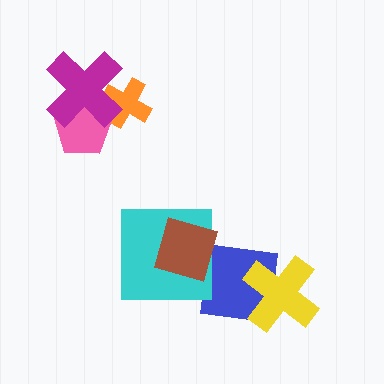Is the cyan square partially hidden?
Yes, it is partially covered by another shape.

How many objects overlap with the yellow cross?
1 object overlaps with the yellow cross.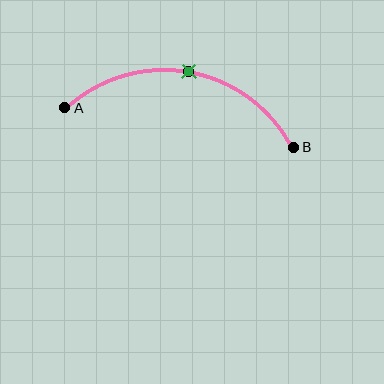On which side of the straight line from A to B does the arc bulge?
The arc bulges above the straight line connecting A and B.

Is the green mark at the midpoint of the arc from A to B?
Yes. The green mark lies on the arc at equal arc-length from both A and B — it is the arc midpoint.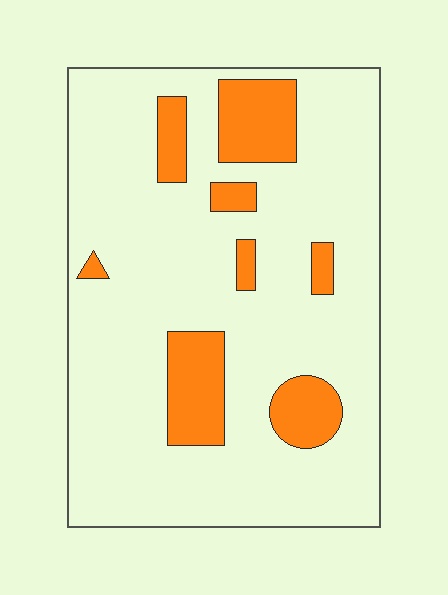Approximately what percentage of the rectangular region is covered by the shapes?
Approximately 15%.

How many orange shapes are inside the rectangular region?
8.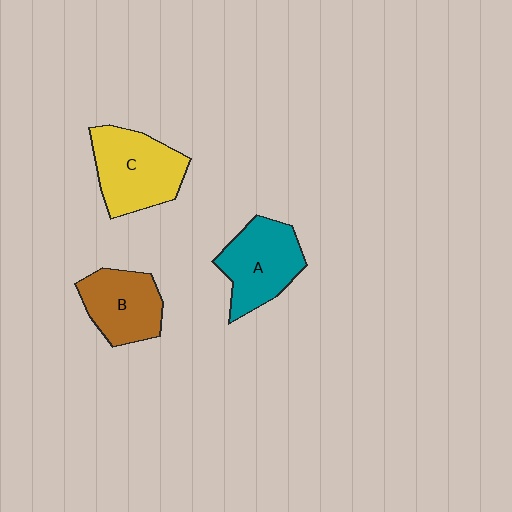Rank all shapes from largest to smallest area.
From largest to smallest: C (yellow), A (teal), B (brown).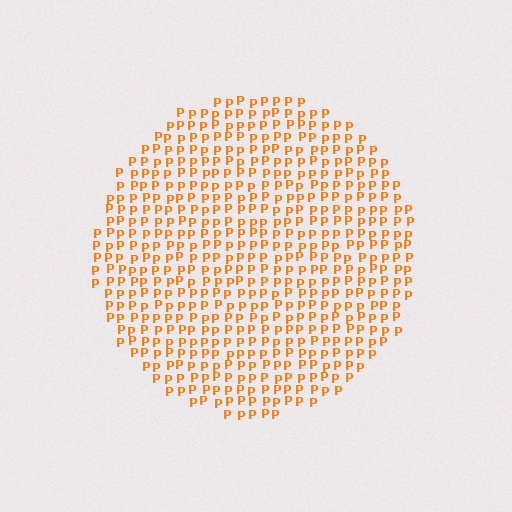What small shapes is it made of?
It is made of small letter P's.